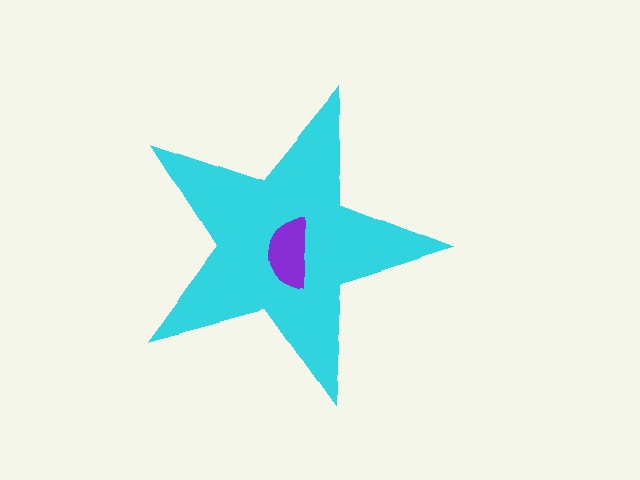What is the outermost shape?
The cyan star.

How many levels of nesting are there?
2.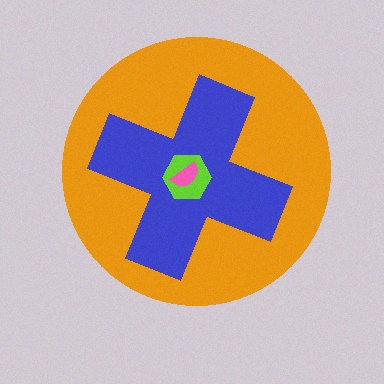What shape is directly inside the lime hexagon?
The pink semicircle.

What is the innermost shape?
The pink semicircle.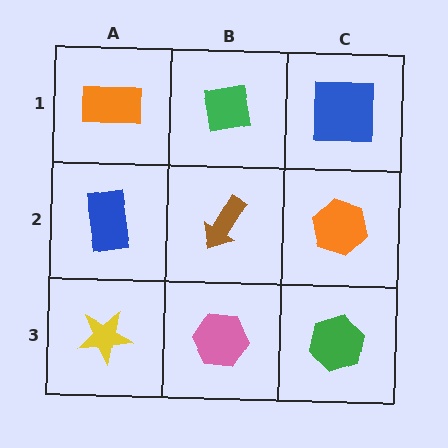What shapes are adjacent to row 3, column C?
An orange hexagon (row 2, column C), a pink hexagon (row 3, column B).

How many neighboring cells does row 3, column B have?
3.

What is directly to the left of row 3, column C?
A pink hexagon.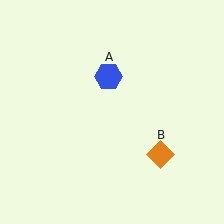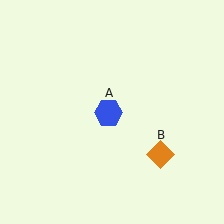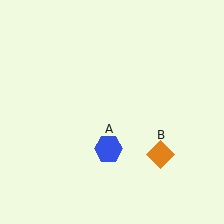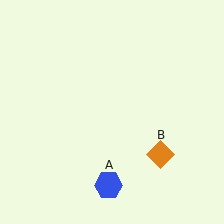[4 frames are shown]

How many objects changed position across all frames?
1 object changed position: blue hexagon (object A).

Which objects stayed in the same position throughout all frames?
Orange diamond (object B) remained stationary.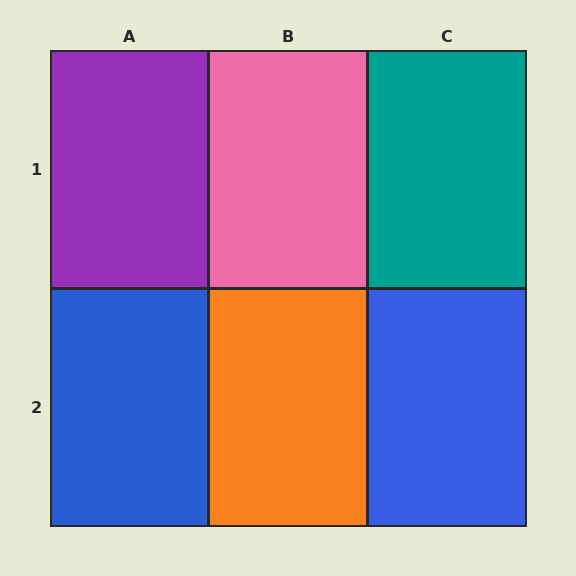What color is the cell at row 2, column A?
Blue.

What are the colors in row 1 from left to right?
Purple, pink, teal.